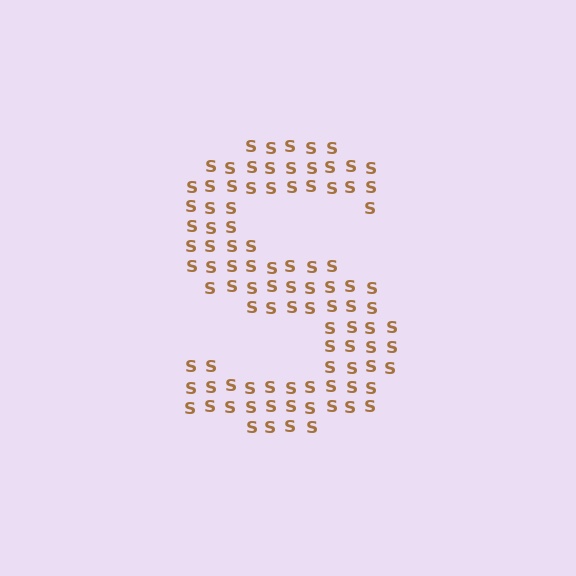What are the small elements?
The small elements are letter S's.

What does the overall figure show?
The overall figure shows the letter S.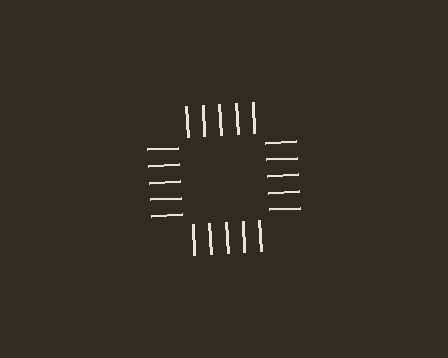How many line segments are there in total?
20 — 5 along each of the 4 edges.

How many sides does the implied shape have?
4 sides — the line-ends trace a square.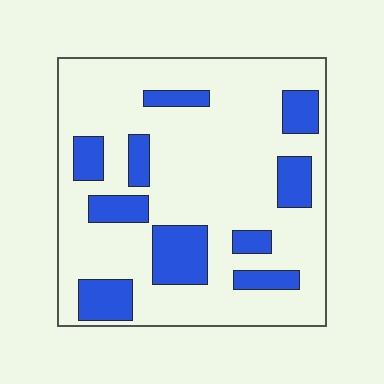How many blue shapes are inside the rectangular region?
10.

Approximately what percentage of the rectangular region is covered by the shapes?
Approximately 25%.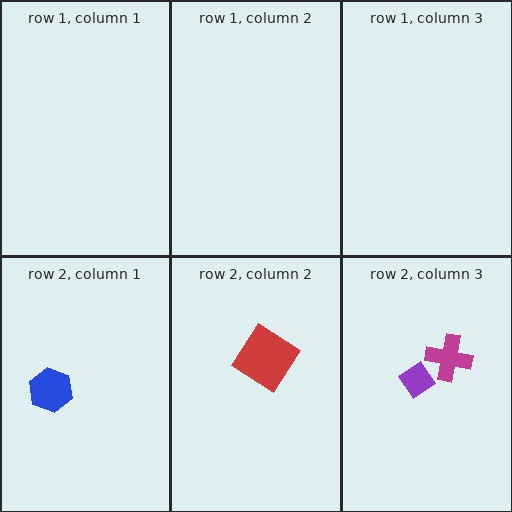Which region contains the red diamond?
The row 2, column 2 region.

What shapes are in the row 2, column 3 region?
The purple diamond, the magenta cross.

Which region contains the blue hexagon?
The row 2, column 1 region.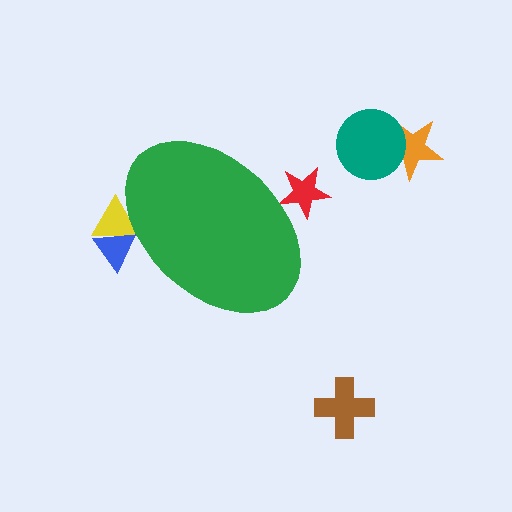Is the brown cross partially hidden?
No, the brown cross is fully visible.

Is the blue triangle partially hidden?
Yes, the blue triangle is partially hidden behind the green ellipse.